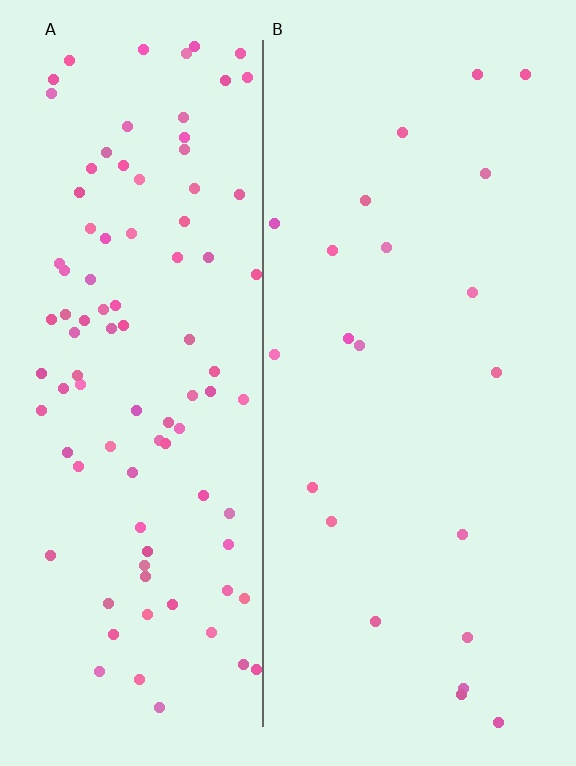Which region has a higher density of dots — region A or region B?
A (the left).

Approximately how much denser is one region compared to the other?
Approximately 4.5× — region A over region B.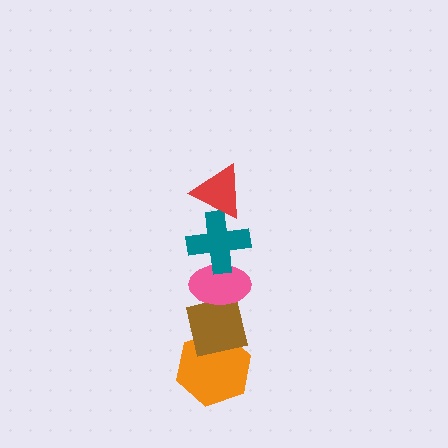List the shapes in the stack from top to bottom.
From top to bottom: the red triangle, the teal cross, the pink ellipse, the brown square, the orange hexagon.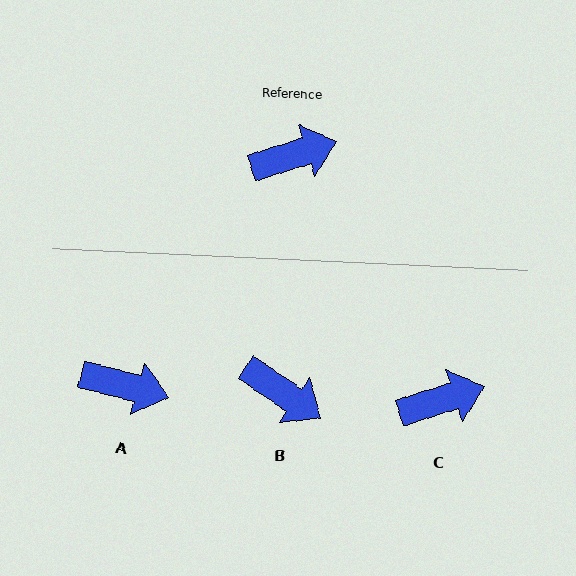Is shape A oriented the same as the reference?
No, it is off by about 32 degrees.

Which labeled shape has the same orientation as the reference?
C.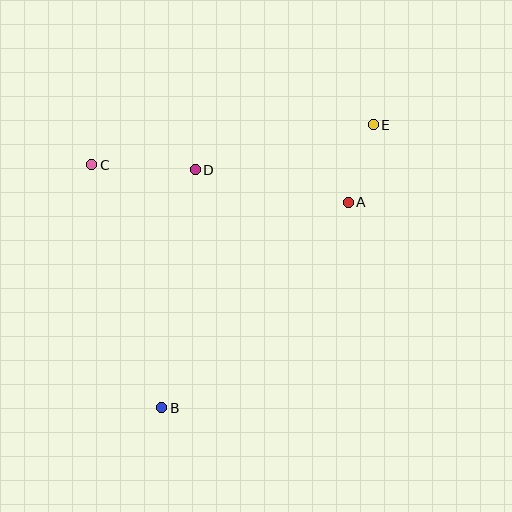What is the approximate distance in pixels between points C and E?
The distance between C and E is approximately 285 pixels.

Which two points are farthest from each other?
Points B and E are farthest from each other.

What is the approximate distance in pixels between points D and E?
The distance between D and E is approximately 184 pixels.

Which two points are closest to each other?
Points A and E are closest to each other.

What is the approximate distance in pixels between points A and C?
The distance between A and C is approximately 260 pixels.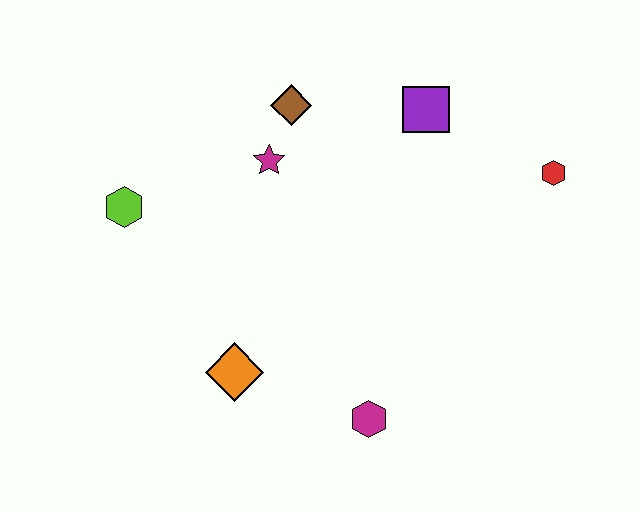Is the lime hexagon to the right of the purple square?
No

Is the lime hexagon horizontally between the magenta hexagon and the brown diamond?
No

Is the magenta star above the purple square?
No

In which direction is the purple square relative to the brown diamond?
The purple square is to the right of the brown diamond.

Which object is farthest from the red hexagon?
The lime hexagon is farthest from the red hexagon.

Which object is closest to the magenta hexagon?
The orange diamond is closest to the magenta hexagon.